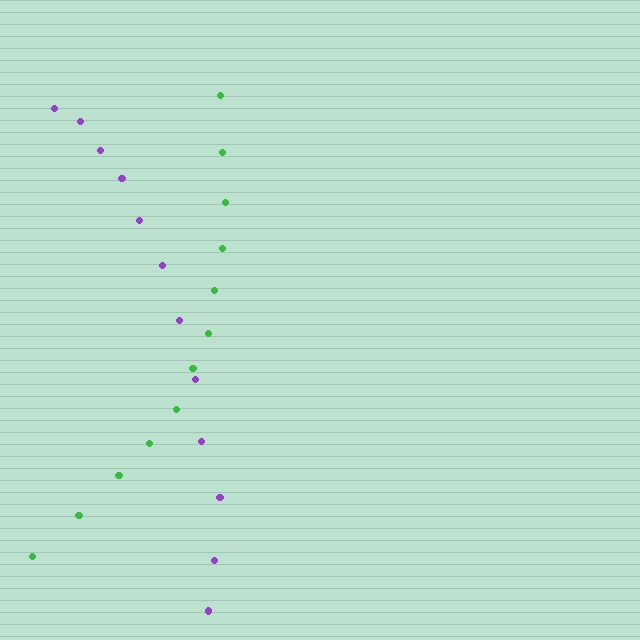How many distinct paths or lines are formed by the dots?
There are 2 distinct paths.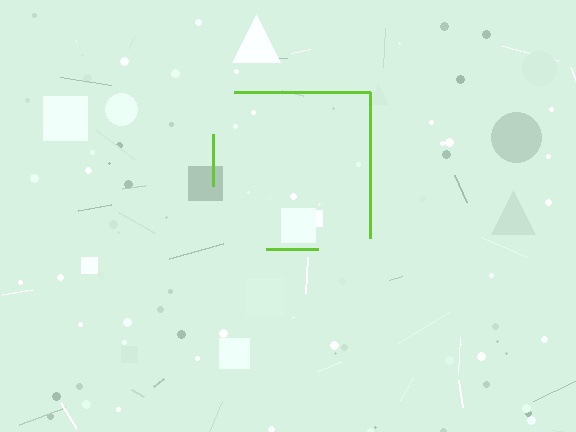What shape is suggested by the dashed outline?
The dashed outline suggests a square.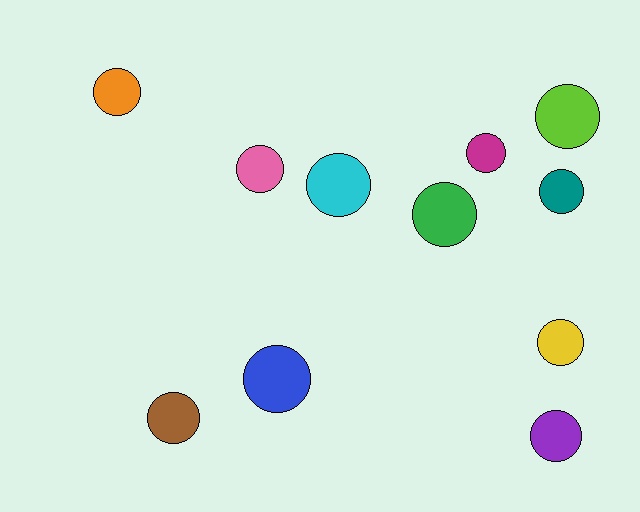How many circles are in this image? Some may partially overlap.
There are 11 circles.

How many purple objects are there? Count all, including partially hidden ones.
There is 1 purple object.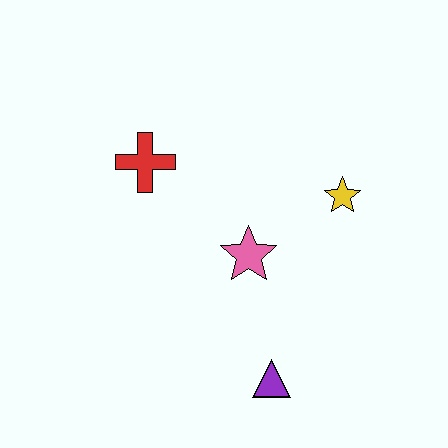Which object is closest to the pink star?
The yellow star is closest to the pink star.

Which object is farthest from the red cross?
The purple triangle is farthest from the red cross.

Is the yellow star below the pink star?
No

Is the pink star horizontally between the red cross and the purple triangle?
Yes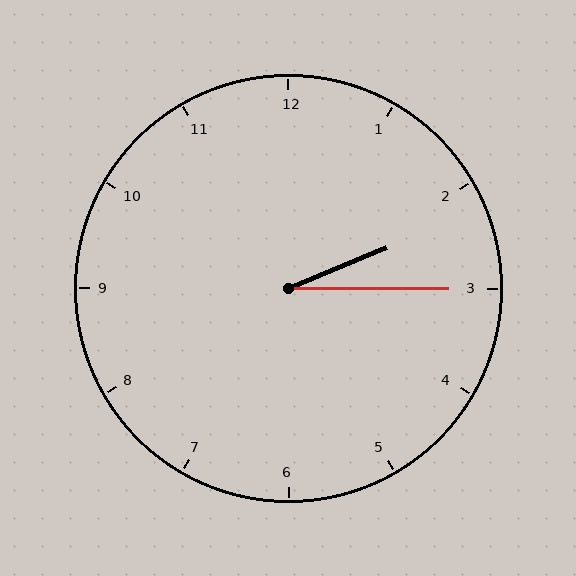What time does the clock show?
2:15.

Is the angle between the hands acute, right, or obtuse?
It is acute.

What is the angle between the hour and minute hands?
Approximately 22 degrees.